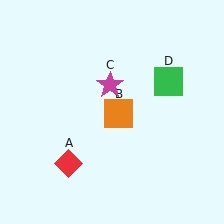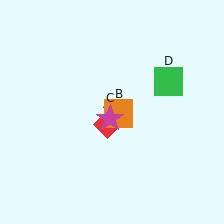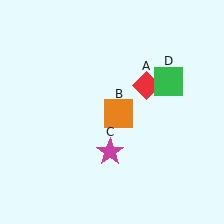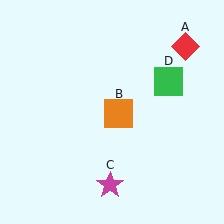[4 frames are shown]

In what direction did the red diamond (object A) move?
The red diamond (object A) moved up and to the right.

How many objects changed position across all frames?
2 objects changed position: red diamond (object A), magenta star (object C).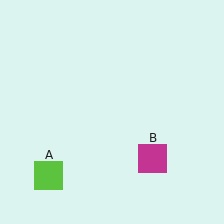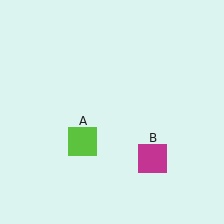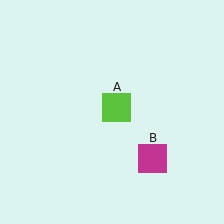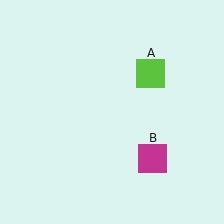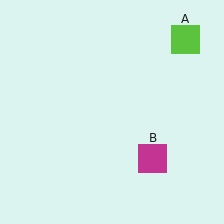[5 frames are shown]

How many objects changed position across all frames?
1 object changed position: lime square (object A).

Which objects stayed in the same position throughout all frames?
Magenta square (object B) remained stationary.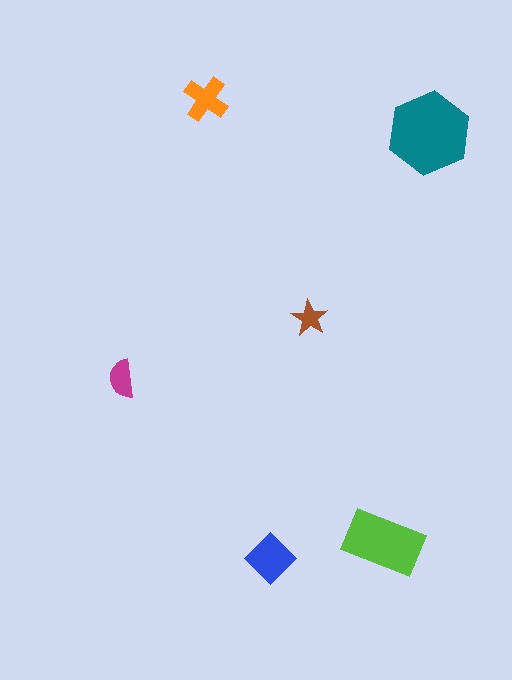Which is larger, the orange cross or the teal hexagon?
The teal hexagon.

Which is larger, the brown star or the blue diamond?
The blue diamond.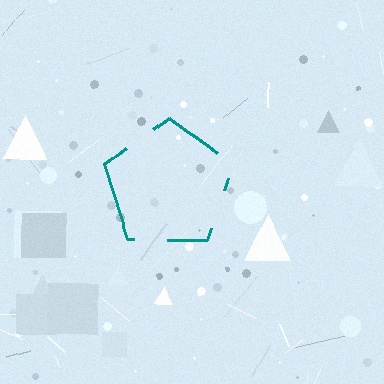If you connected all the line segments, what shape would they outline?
They would outline a pentagon.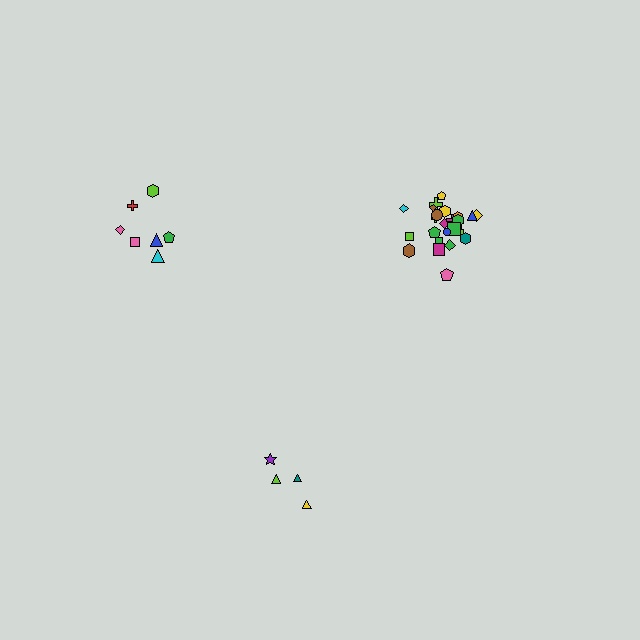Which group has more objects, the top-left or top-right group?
The top-right group.